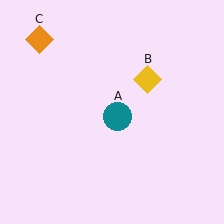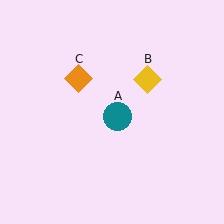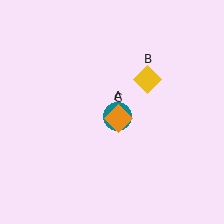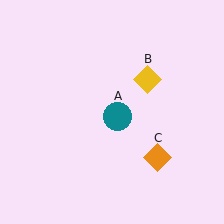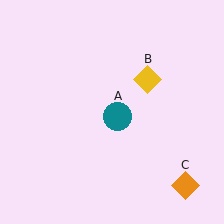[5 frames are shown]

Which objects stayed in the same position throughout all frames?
Teal circle (object A) and yellow diamond (object B) remained stationary.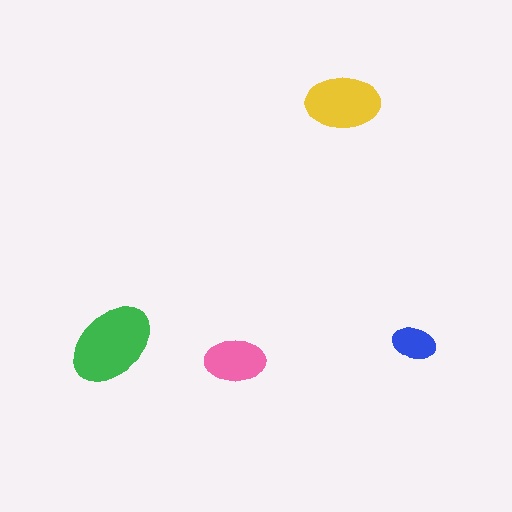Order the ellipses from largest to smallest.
the green one, the yellow one, the pink one, the blue one.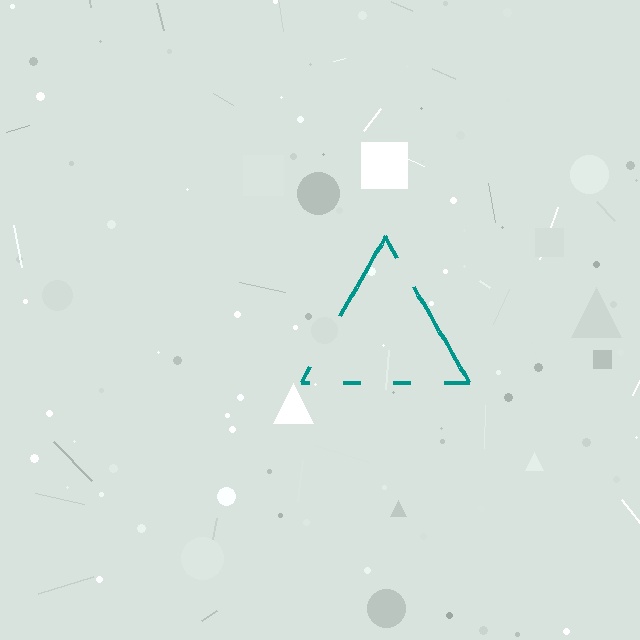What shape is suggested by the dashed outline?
The dashed outline suggests a triangle.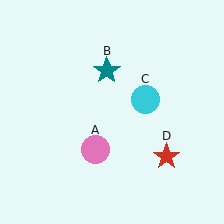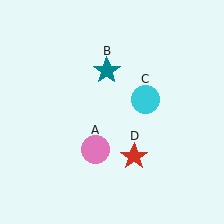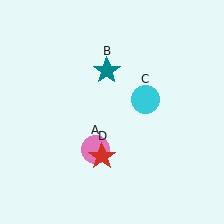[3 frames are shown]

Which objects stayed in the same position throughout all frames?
Pink circle (object A) and teal star (object B) and cyan circle (object C) remained stationary.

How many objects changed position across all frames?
1 object changed position: red star (object D).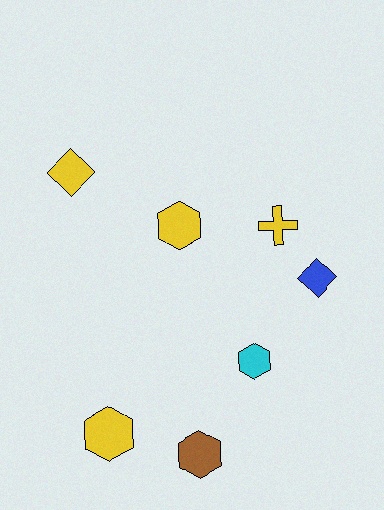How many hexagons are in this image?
There are 4 hexagons.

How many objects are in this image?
There are 7 objects.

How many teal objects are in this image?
There are no teal objects.